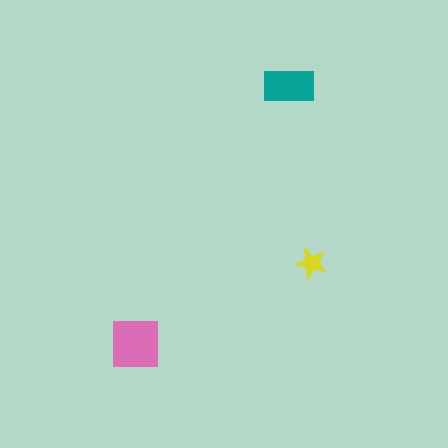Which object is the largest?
The pink square.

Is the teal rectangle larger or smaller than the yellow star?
Larger.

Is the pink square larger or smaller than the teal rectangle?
Larger.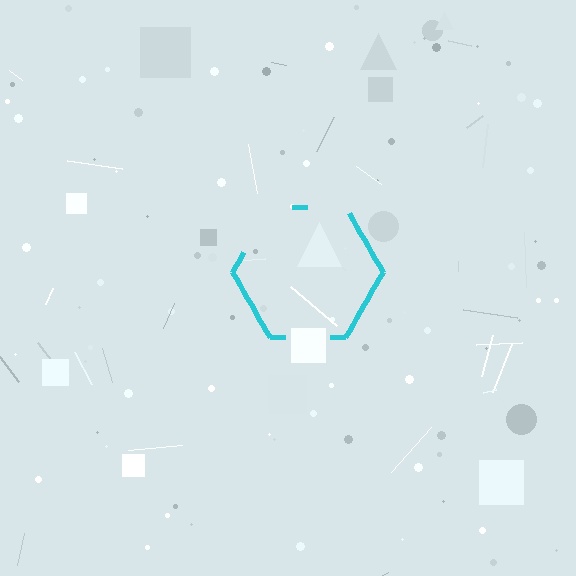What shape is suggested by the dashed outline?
The dashed outline suggests a hexagon.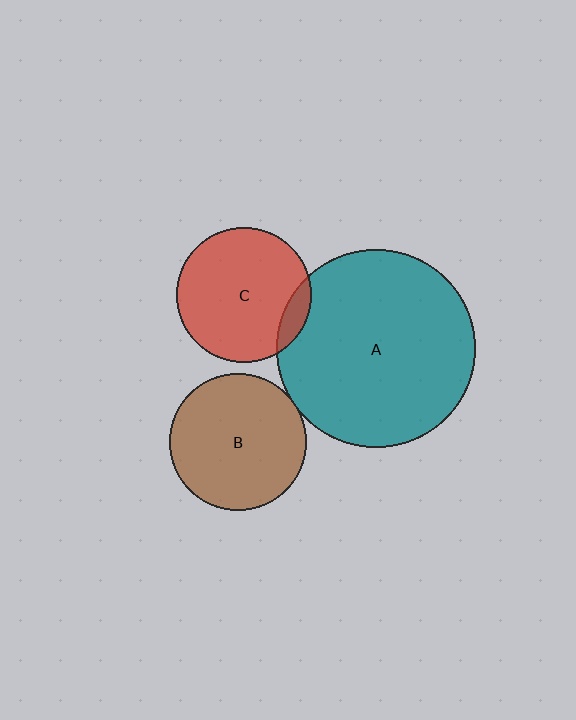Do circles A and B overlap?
Yes.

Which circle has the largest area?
Circle A (teal).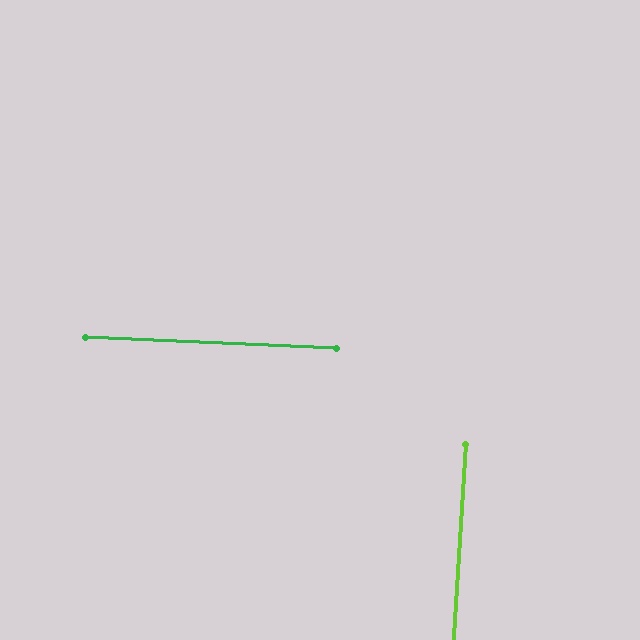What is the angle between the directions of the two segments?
Approximately 89 degrees.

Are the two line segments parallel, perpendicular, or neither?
Perpendicular — they meet at approximately 89°.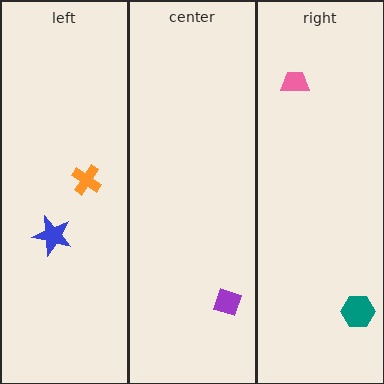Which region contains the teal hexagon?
The right region.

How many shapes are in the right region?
2.